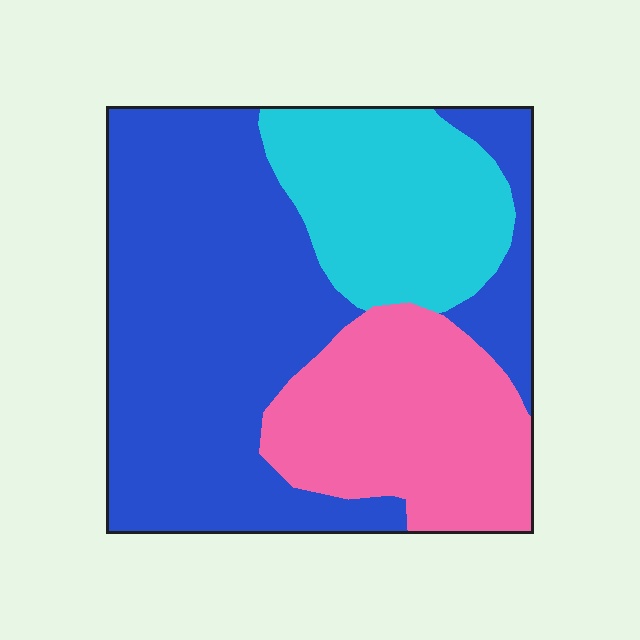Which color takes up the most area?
Blue, at roughly 55%.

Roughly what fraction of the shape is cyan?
Cyan covers roughly 20% of the shape.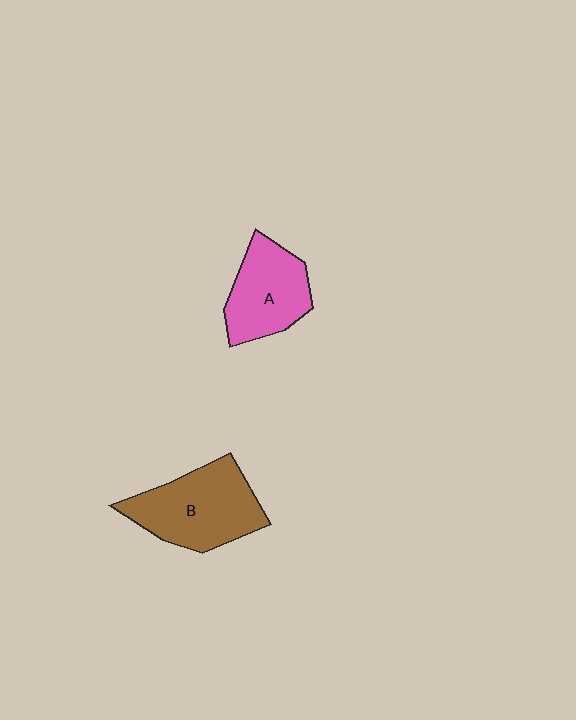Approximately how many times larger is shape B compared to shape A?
Approximately 1.3 times.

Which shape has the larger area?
Shape B (brown).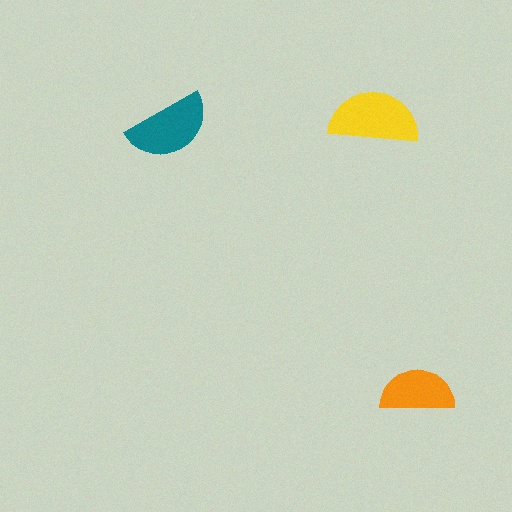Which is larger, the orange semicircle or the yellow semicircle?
The yellow one.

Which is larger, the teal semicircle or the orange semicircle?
The teal one.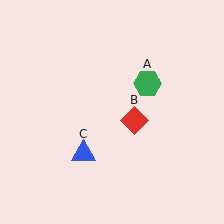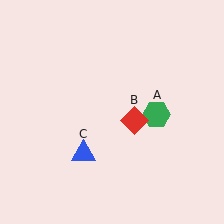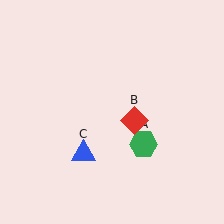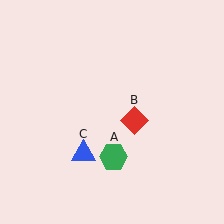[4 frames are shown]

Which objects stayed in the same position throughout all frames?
Red diamond (object B) and blue triangle (object C) remained stationary.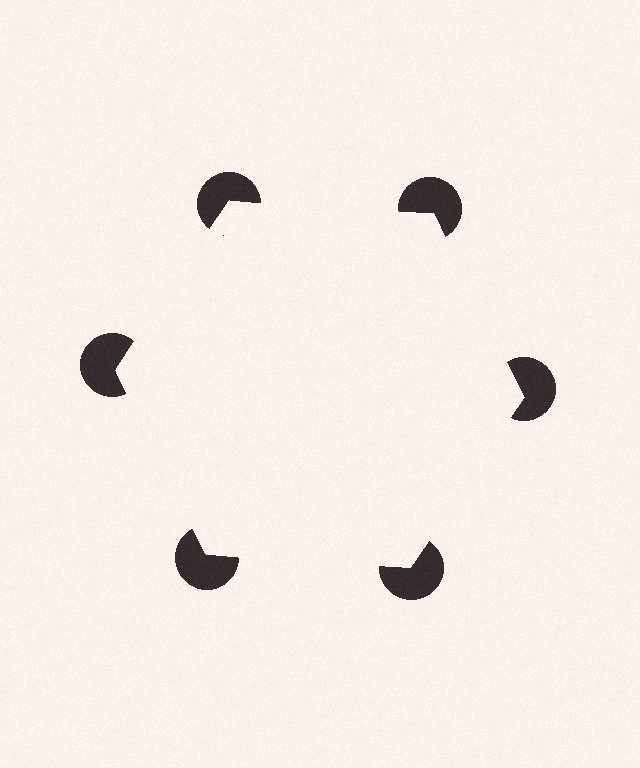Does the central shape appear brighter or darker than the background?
It typically appears slightly brighter than the background, even though no actual brightness change is drawn.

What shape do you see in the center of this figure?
An illusory hexagon — its edges are inferred from the aligned wedge cuts in the pac-man discs, not physically drawn.